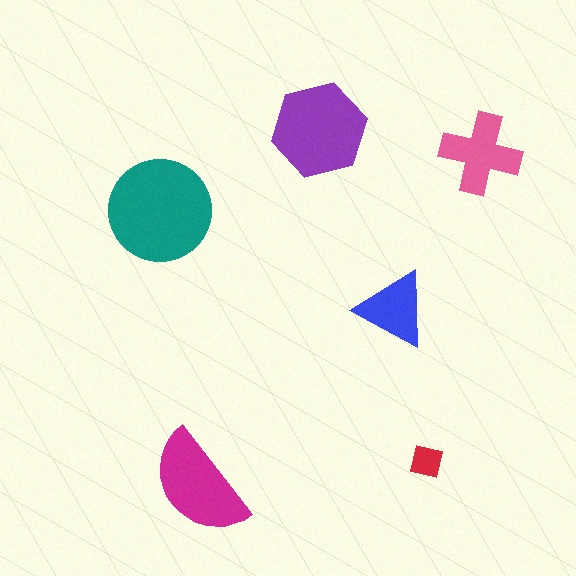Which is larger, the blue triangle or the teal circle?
The teal circle.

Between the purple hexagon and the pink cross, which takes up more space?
The purple hexagon.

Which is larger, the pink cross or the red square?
The pink cross.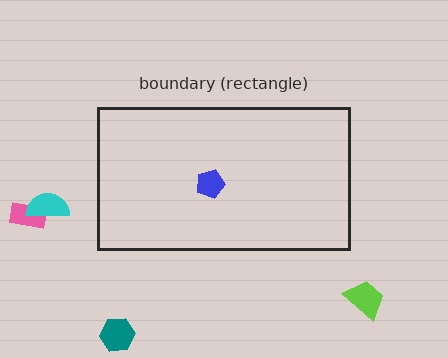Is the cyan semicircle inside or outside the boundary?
Outside.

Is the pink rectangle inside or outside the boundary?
Outside.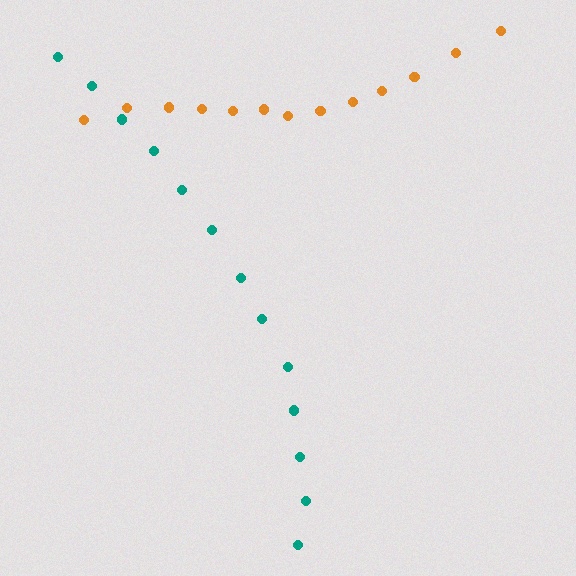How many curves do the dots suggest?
There are 2 distinct paths.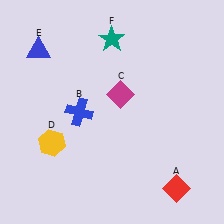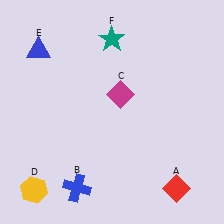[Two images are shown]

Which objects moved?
The objects that moved are: the blue cross (B), the yellow hexagon (D).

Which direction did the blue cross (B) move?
The blue cross (B) moved down.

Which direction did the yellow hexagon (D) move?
The yellow hexagon (D) moved down.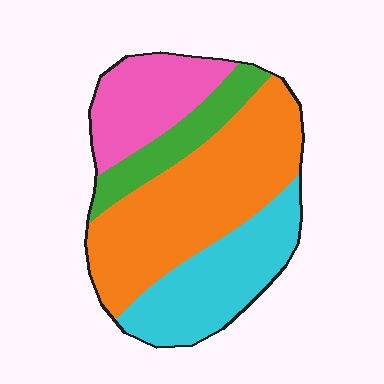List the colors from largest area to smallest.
From largest to smallest: orange, cyan, pink, green.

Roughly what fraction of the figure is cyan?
Cyan covers around 25% of the figure.